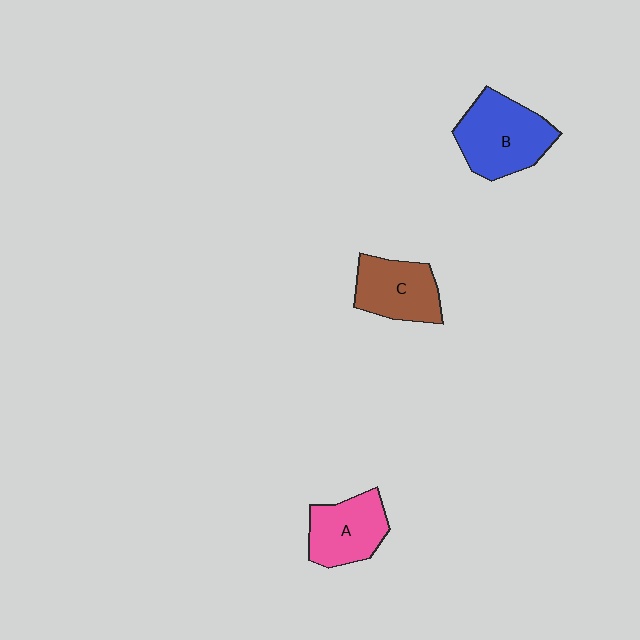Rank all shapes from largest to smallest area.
From largest to smallest: B (blue), C (brown), A (pink).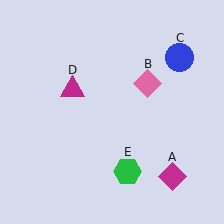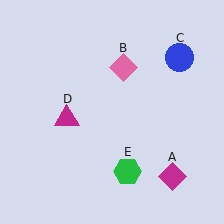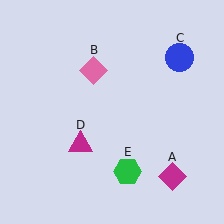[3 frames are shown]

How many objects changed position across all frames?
2 objects changed position: pink diamond (object B), magenta triangle (object D).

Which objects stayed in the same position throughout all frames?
Magenta diamond (object A) and blue circle (object C) and green hexagon (object E) remained stationary.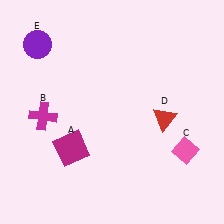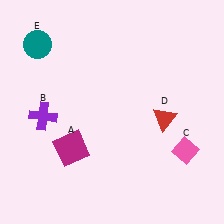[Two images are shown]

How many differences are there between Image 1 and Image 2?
There are 2 differences between the two images.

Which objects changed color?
B changed from magenta to purple. E changed from purple to teal.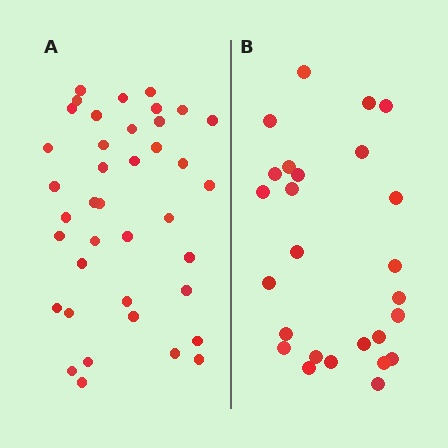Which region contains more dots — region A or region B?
Region A (the left region) has more dots.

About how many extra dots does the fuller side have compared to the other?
Region A has approximately 15 more dots than region B.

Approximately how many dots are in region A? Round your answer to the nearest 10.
About 40 dots. (The exact count is 39, which rounds to 40.)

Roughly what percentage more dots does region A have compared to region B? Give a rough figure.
About 50% more.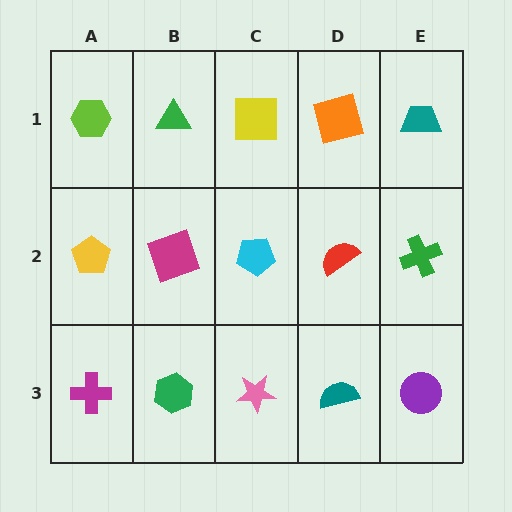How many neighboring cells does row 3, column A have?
2.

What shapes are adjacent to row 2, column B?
A green triangle (row 1, column B), a green hexagon (row 3, column B), a yellow pentagon (row 2, column A), a cyan pentagon (row 2, column C).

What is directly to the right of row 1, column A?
A green triangle.